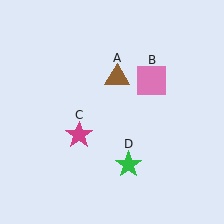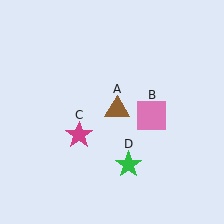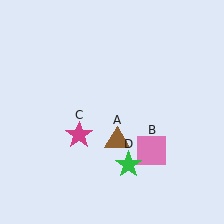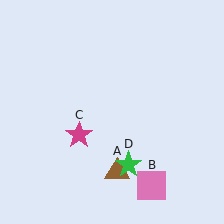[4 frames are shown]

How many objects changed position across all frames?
2 objects changed position: brown triangle (object A), pink square (object B).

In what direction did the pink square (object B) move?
The pink square (object B) moved down.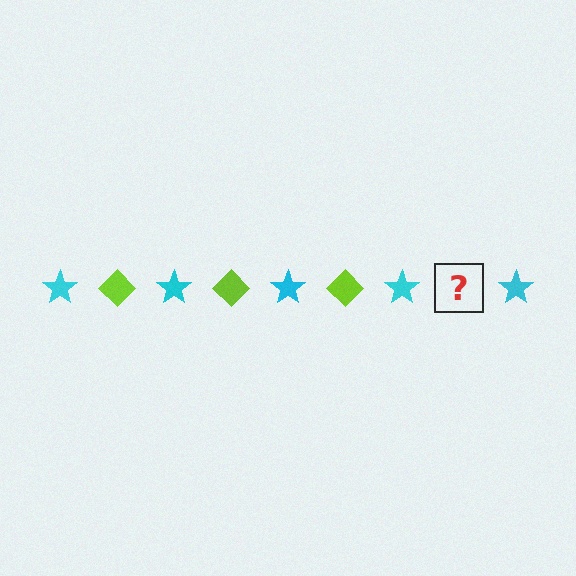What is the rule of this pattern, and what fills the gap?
The rule is that the pattern alternates between cyan star and lime diamond. The gap should be filled with a lime diamond.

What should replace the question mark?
The question mark should be replaced with a lime diamond.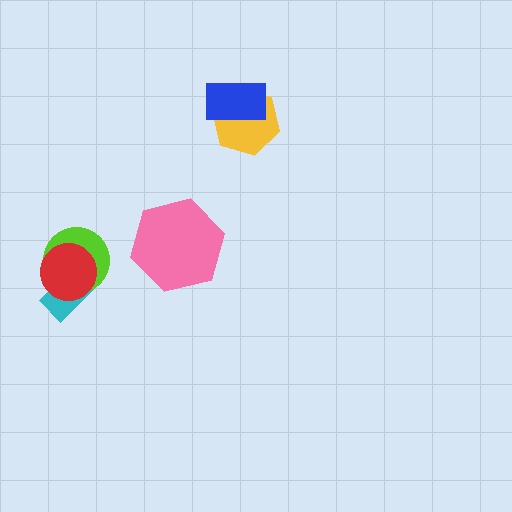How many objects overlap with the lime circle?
2 objects overlap with the lime circle.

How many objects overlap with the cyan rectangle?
2 objects overlap with the cyan rectangle.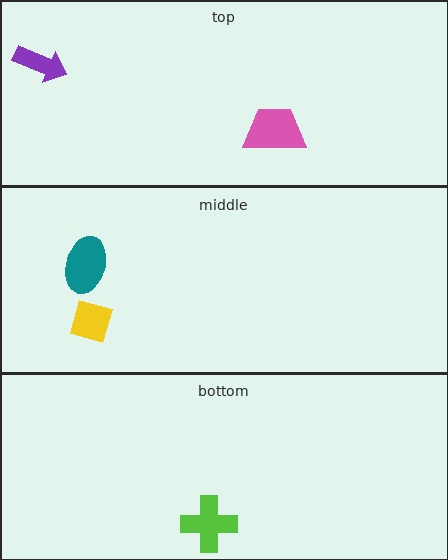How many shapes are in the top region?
2.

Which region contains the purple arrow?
The top region.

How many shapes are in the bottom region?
1.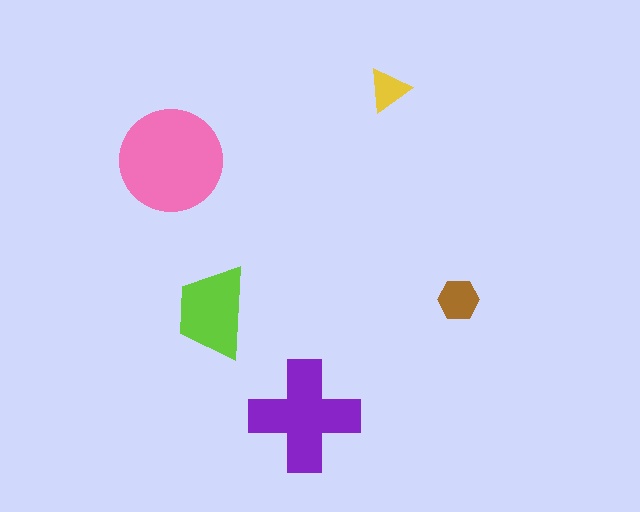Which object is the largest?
The pink circle.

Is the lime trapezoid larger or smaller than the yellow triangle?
Larger.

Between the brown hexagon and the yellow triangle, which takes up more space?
The brown hexagon.